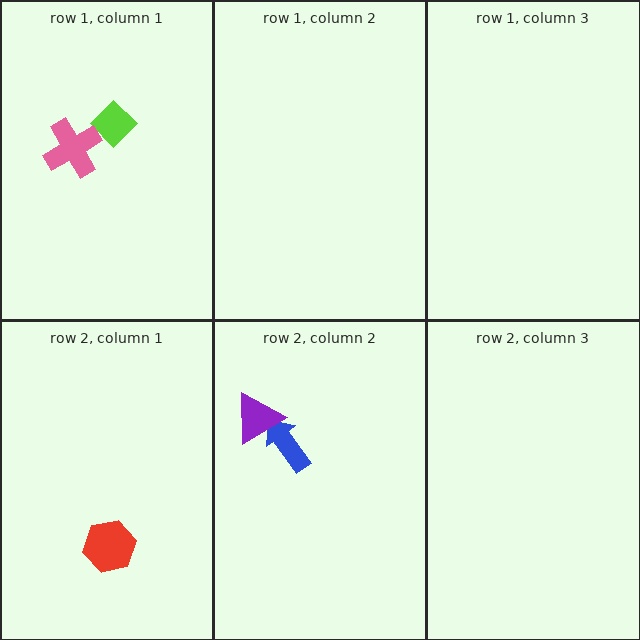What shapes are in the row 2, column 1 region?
The red hexagon.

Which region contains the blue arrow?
The row 2, column 2 region.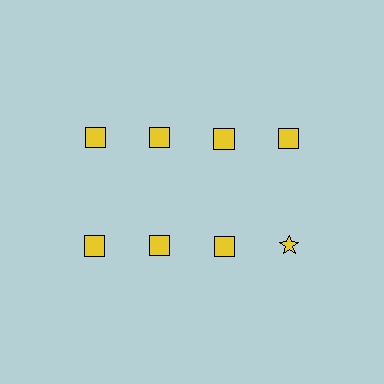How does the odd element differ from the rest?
It has a different shape: star instead of square.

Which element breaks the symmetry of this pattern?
The yellow star in the second row, second from right column breaks the symmetry. All other shapes are yellow squares.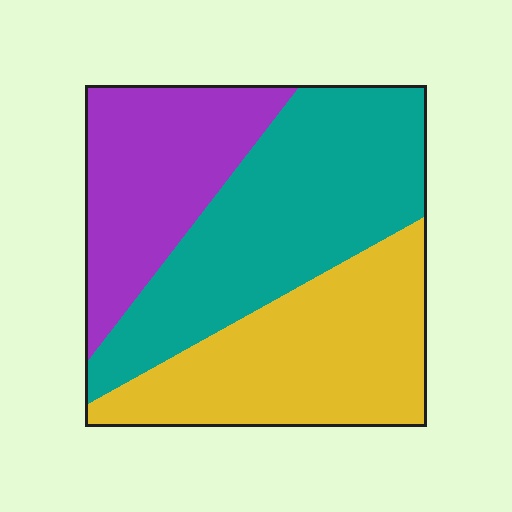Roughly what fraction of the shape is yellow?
Yellow takes up about one third (1/3) of the shape.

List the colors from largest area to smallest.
From largest to smallest: teal, yellow, purple.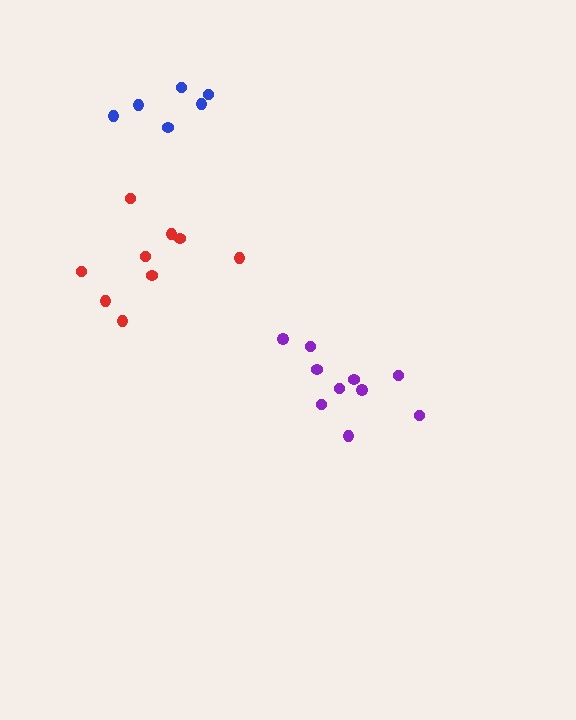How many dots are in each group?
Group 1: 9 dots, Group 2: 10 dots, Group 3: 6 dots (25 total).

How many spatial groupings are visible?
There are 3 spatial groupings.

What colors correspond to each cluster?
The clusters are colored: red, purple, blue.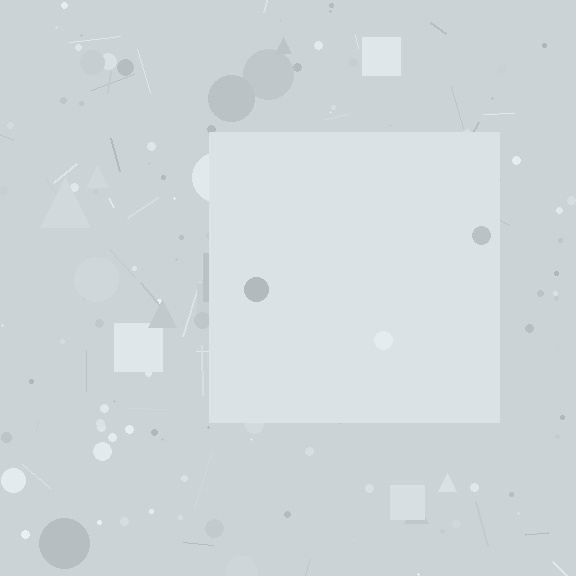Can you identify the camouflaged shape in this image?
The camouflaged shape is a square.